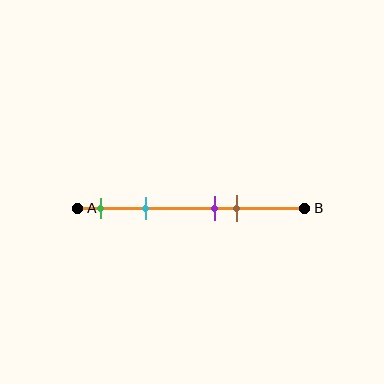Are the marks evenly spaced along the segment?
No, the marks are not evenly spaced.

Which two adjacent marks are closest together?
The purple and brown marks are the closest adjacent pair.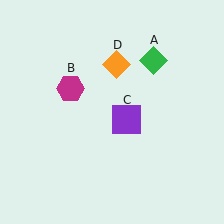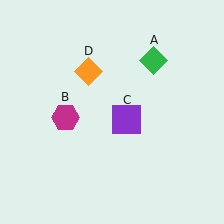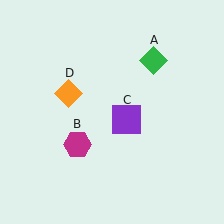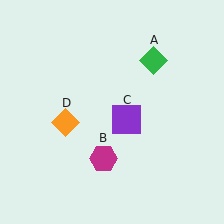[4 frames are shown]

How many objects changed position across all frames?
2 objects changed position: magenta hexagon (object B), orange diamond (object D).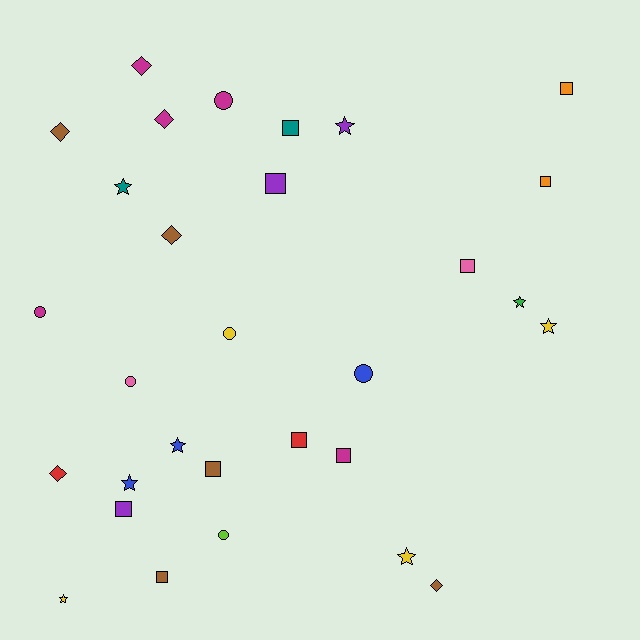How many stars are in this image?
There are 8 stars.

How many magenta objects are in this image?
There are 5 magenta objects.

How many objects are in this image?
There are 30 objects.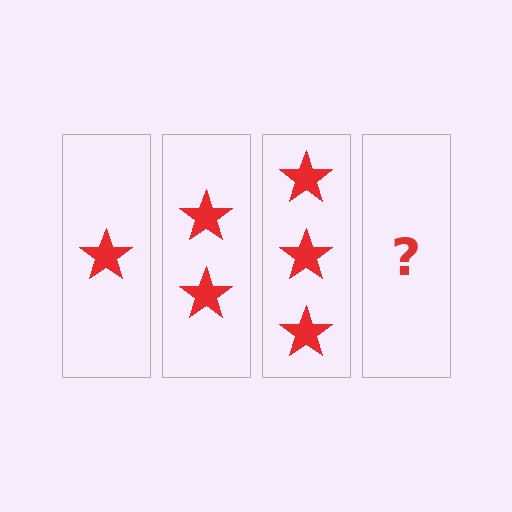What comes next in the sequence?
The next element should be 4 stars.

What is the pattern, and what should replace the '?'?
The pattern is that each step adds one more star. The '?' should be 4 stars.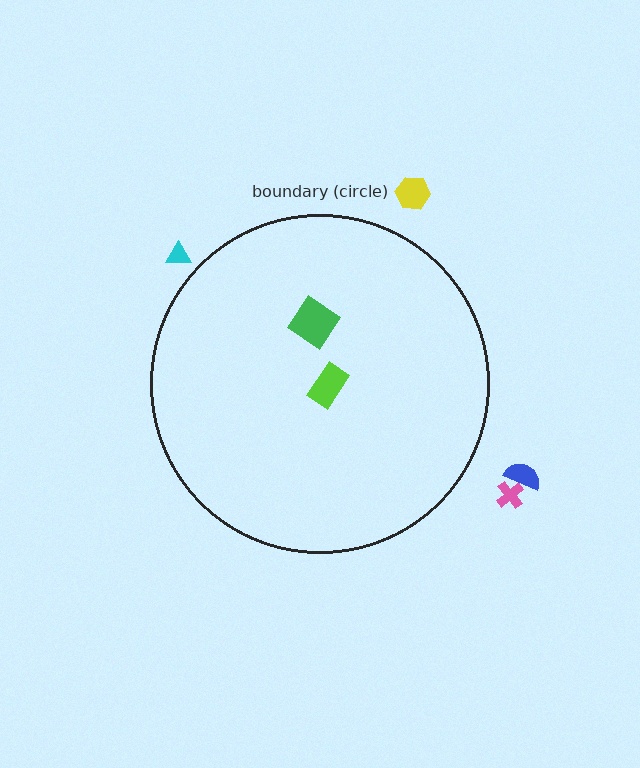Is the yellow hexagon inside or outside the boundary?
Outside.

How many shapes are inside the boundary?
2 inside, 4 outside.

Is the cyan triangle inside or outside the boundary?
Outside.